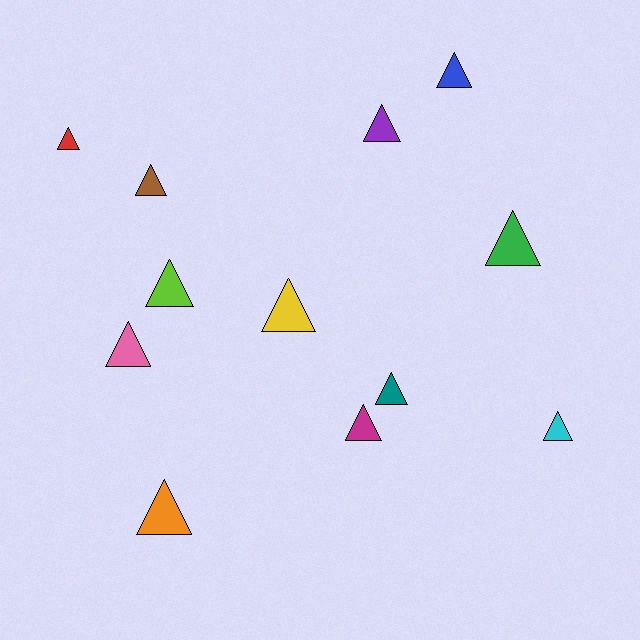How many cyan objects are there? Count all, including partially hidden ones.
There is 1 cyan object.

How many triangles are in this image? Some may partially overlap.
There are 12 triangles.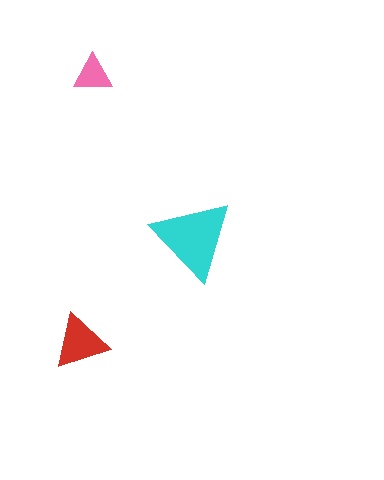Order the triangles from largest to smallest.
the cyan one, the red one, the pink one.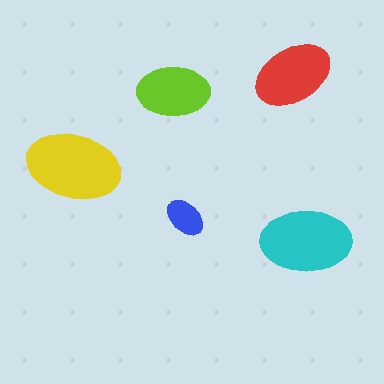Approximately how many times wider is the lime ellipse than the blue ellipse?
About 2 times wider.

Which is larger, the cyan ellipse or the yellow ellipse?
The yellow one.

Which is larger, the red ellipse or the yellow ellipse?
The yellow one.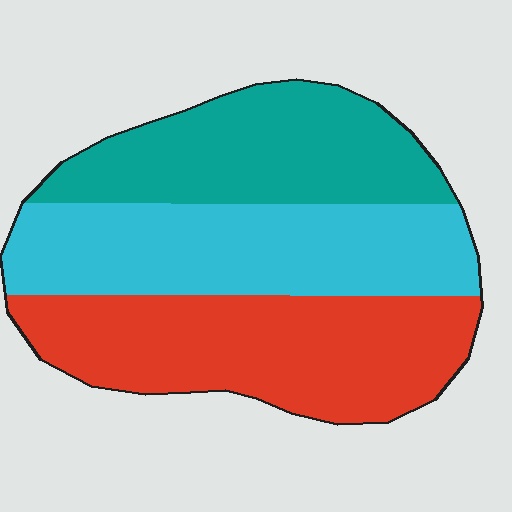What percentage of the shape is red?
Red covers 37% of the shape.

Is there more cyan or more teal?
Cyan.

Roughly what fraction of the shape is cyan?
Cyan takes up between a quarter and a half of the shape.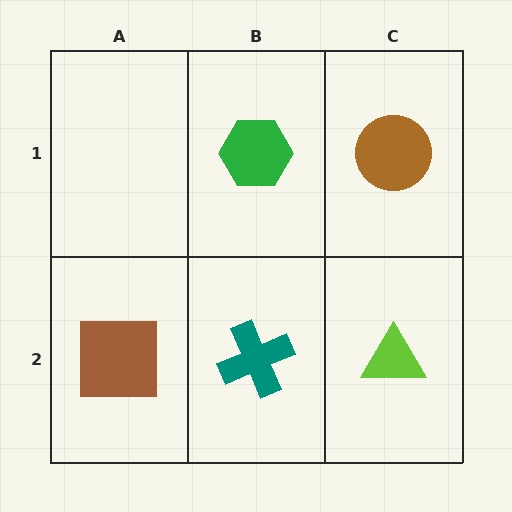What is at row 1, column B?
A green hexagon.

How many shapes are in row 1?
2 shapes.